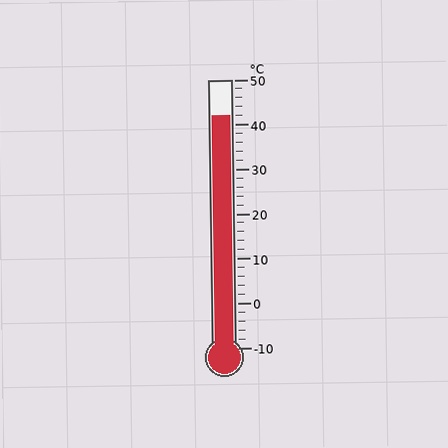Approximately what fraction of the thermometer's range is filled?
The thermometer is filled to approximately 85% of its range.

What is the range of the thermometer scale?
The thermometer scale ranges from -10°C to 50°C.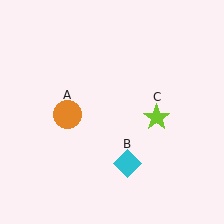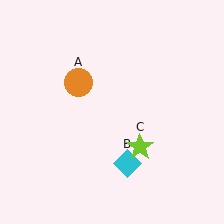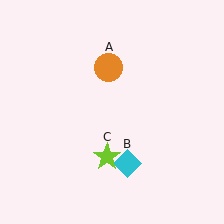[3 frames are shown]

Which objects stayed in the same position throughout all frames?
Cyan diamond (object B) remained stationary.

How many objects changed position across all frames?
2 objects changed position: orange circle (object A), lime star (object C).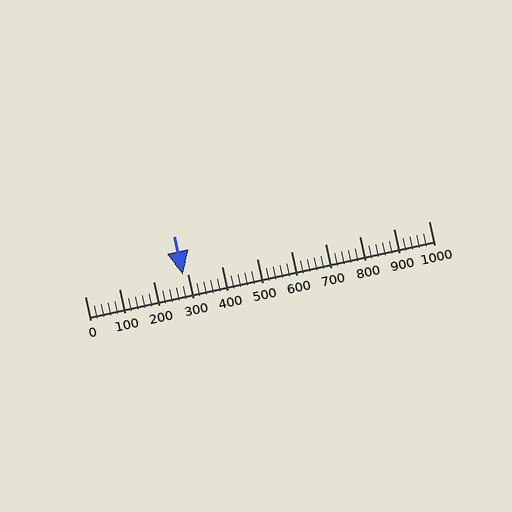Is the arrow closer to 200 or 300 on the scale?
The arrow is closer to 300.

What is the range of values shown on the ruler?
The ruler shows values from 0 to 1000.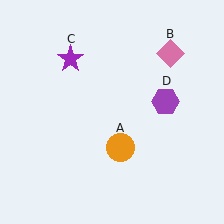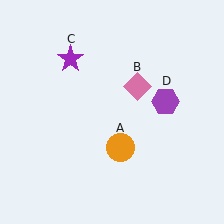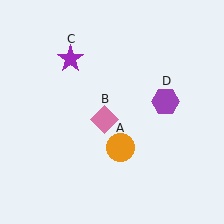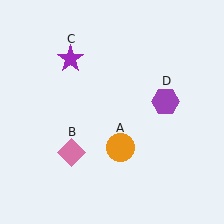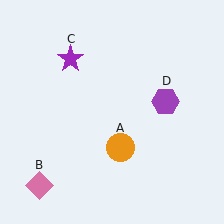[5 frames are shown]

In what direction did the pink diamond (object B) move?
The pink diamond (object B) moved down and to the left.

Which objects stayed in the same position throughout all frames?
Orange circle (object A) and purple star (object C) and purple hexagon (object D) remained stationary.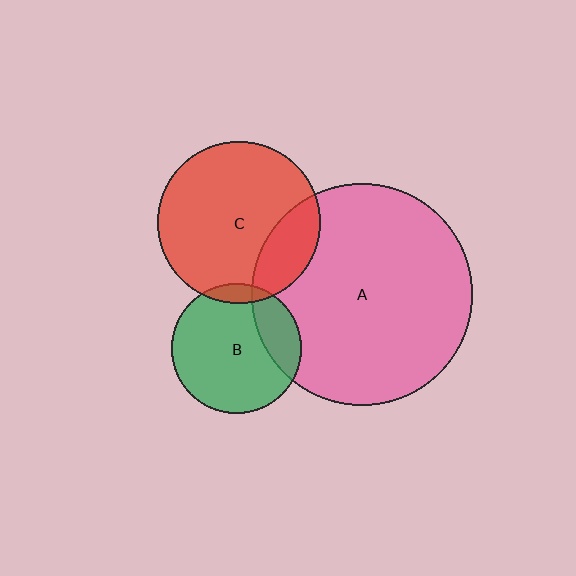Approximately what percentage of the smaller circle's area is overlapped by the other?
Approximately 20%.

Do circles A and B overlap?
Yes.